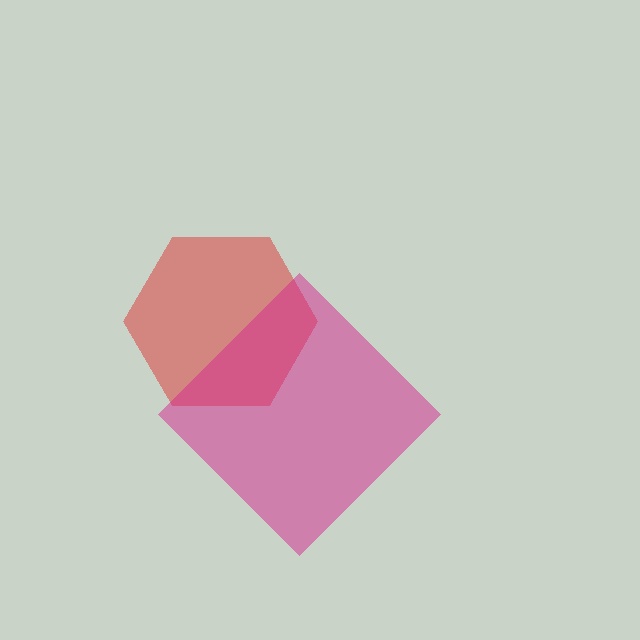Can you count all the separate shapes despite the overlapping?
Yes, there are 2 separate shapes.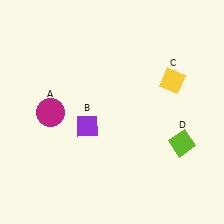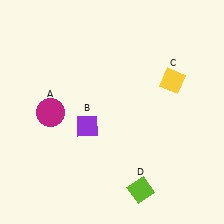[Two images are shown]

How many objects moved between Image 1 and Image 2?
1 object moved between the two images.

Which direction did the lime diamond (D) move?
The lime diamond (D) moved down.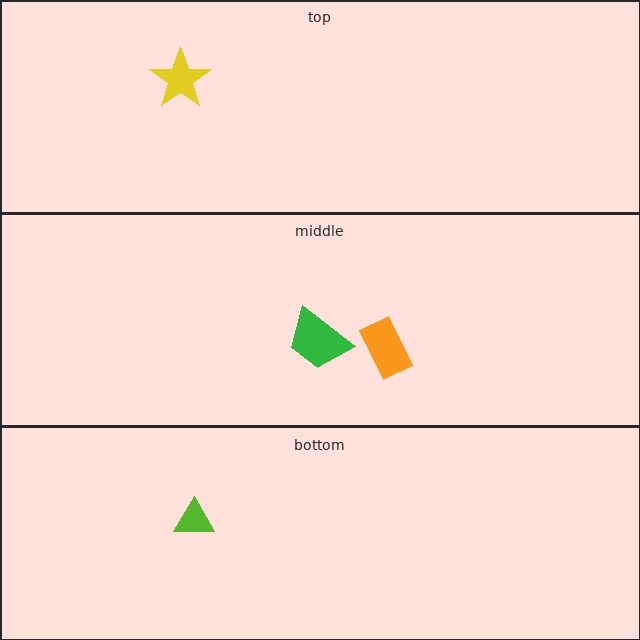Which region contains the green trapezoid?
The middle region.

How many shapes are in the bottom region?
1.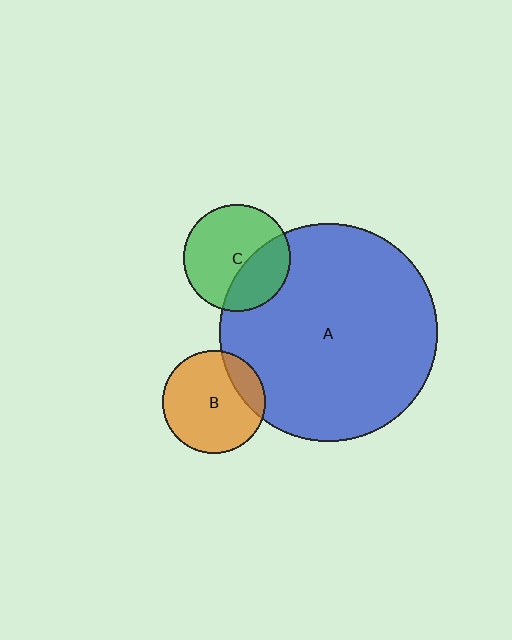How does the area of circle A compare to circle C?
Approximately 4.2 times.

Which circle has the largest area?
Circle A (blue).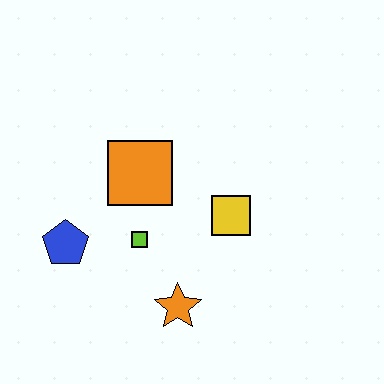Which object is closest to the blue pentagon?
The lime square is closest to the blue pentagon.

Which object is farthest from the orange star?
The orange square is farthest from the orange star.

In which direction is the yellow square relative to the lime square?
The yellow square is to the right of the lime square.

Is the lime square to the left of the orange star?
Yes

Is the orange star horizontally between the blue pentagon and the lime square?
No